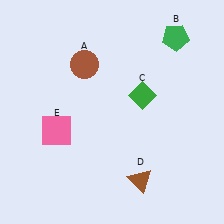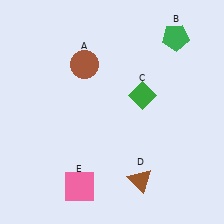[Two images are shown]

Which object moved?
The pink square (E) moved down.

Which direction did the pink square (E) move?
The pink square (E) moved down.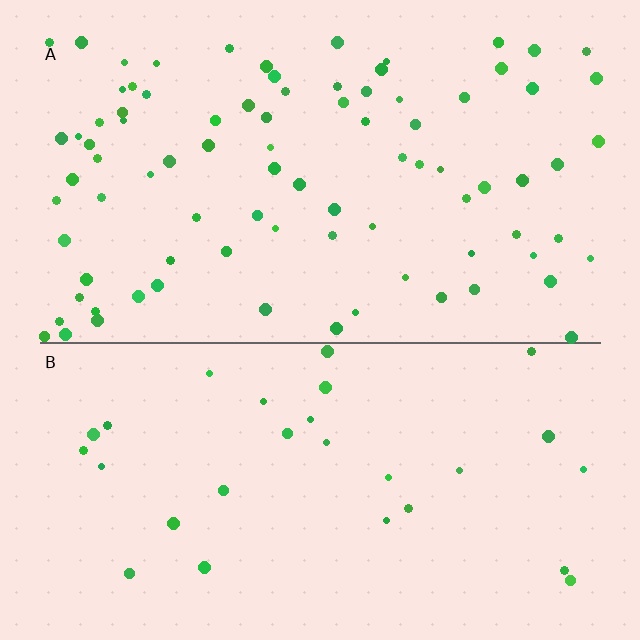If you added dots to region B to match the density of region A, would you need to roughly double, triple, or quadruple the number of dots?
Approximately triple.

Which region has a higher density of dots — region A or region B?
A (the top).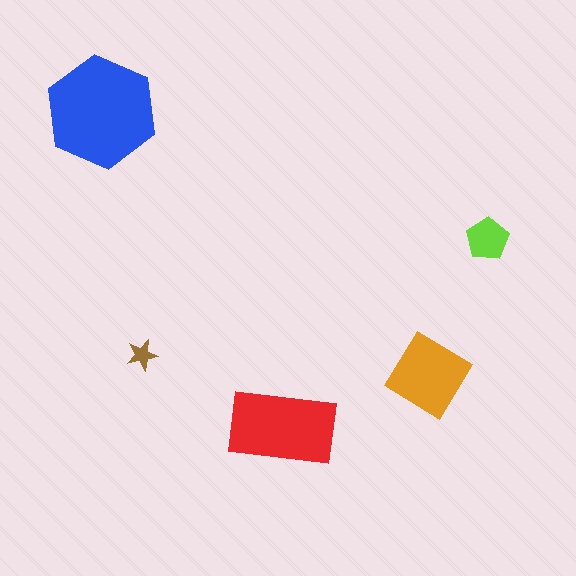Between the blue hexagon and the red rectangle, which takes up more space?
The blue hexagon.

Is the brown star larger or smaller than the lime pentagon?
Smaller.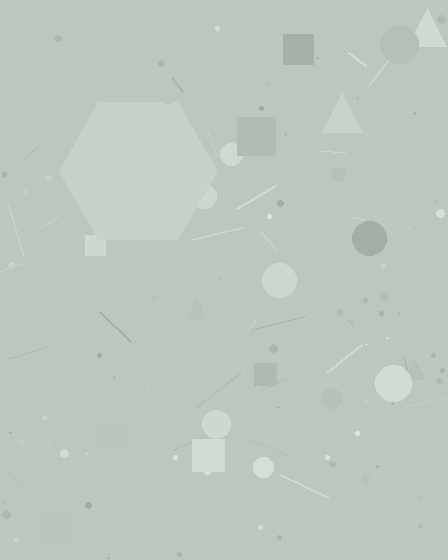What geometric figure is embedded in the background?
A hexagon is embedded in the background.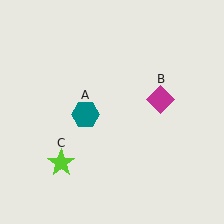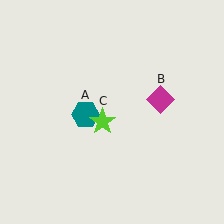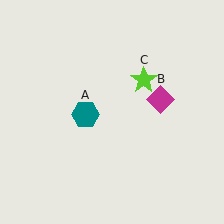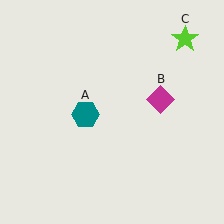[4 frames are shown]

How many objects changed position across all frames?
1 object changed position: lime star (object C).